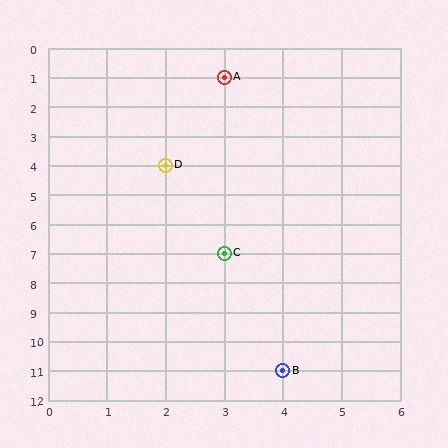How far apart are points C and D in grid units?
Points C and D are 1 column and 3 rows apart (about 3.2 grid units diagonally).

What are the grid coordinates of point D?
Point D is at grid coordinates (2, 4).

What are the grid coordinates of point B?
Point B is at grid coordinates (4, 11).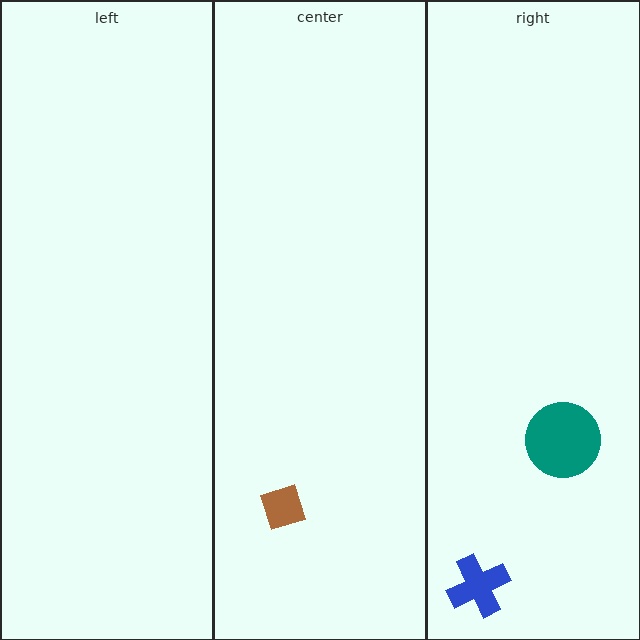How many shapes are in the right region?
2.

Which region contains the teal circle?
The right region.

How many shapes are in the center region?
1.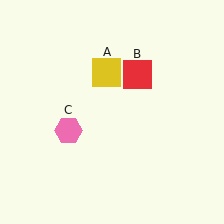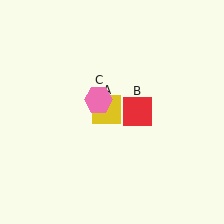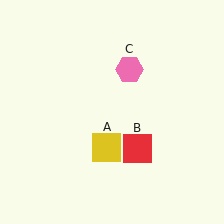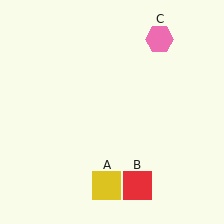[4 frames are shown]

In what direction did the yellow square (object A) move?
The yellow square (object A) moved down.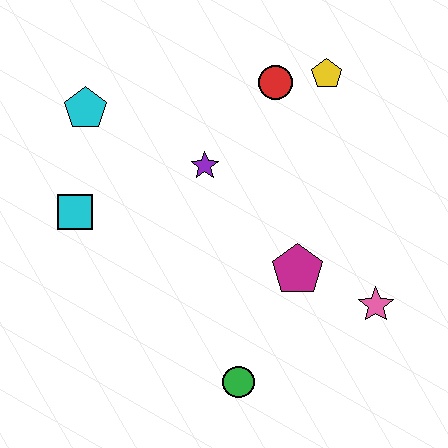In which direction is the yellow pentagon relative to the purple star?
The yellow pentagon is to the right of the purple star.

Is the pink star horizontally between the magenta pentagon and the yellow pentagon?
No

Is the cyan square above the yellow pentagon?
No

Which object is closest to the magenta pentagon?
The pink star is closest to the magenta pentagon.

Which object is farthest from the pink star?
The cyan pentagon is farthest from the pink star.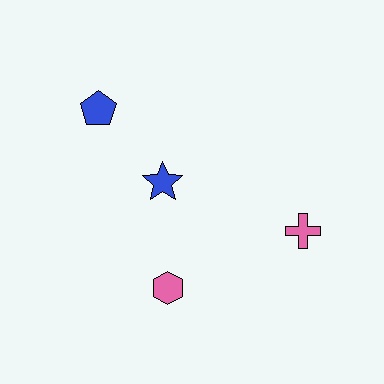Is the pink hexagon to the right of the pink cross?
No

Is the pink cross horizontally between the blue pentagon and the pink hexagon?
No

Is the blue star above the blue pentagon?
No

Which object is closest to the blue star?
The blue pentagon is closest to the blue star.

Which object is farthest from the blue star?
The pink cross is farthest from the blue star.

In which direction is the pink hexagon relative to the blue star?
The pink hexagon is below the blue star.